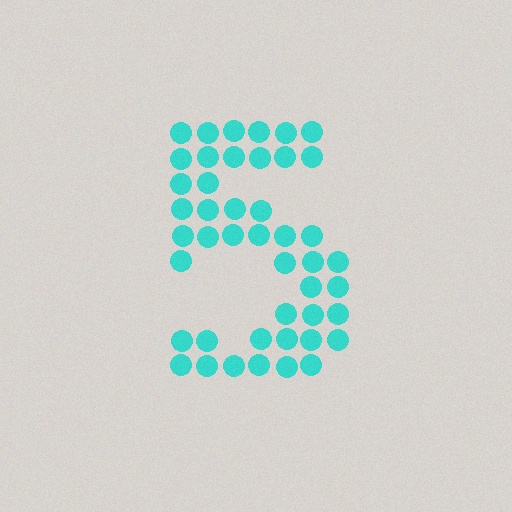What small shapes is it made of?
It is made of small circles.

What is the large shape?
The large shape is the digit 5.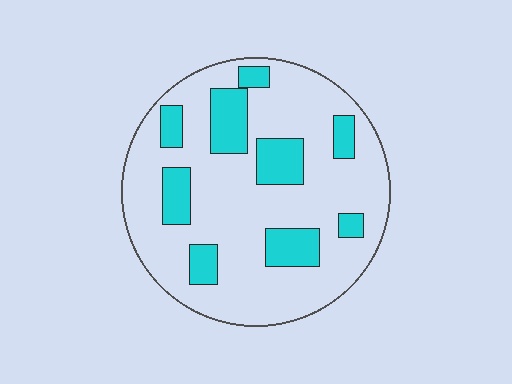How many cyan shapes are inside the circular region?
9.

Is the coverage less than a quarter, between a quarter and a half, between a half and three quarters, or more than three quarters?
Less than a quarter.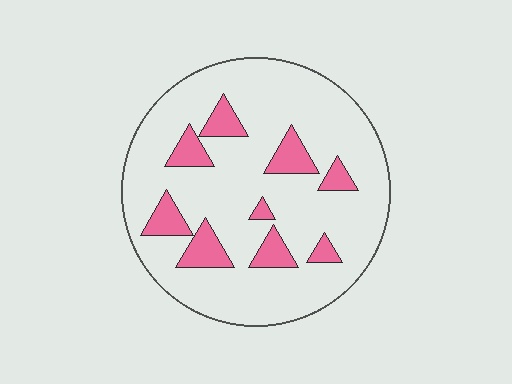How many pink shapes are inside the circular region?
9.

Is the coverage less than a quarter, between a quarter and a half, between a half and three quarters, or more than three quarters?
Less than a quarter.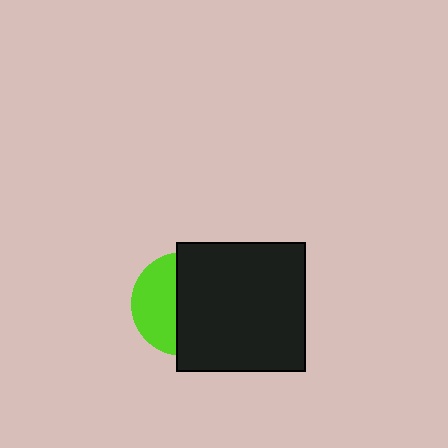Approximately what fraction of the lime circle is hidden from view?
Roughly 59% of the lime circle is hidden behind the black square.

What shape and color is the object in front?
The object in front is a black square.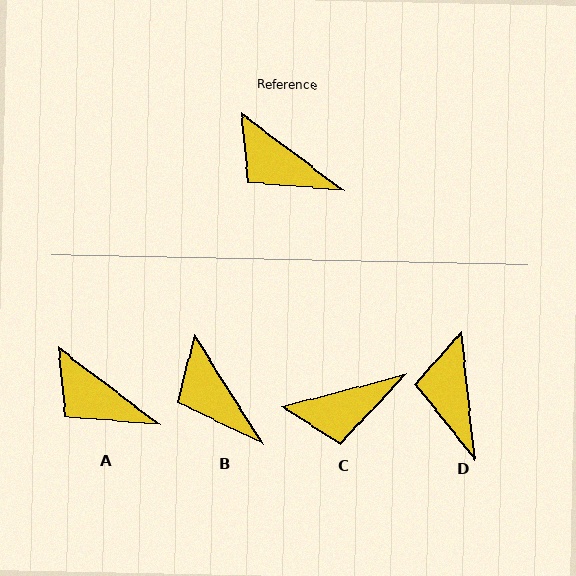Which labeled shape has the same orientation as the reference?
A.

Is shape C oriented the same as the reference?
No, it is off by about 52 degrees.